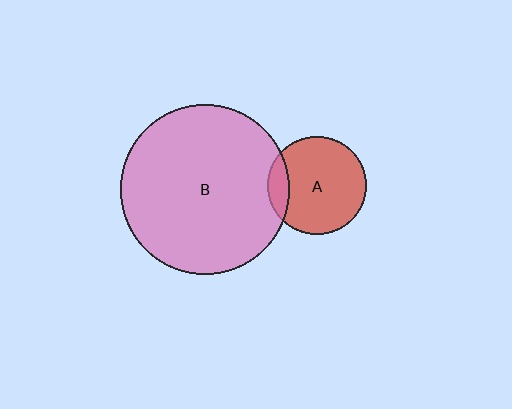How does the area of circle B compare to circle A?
Approximately 3.0 times.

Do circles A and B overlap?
Yes.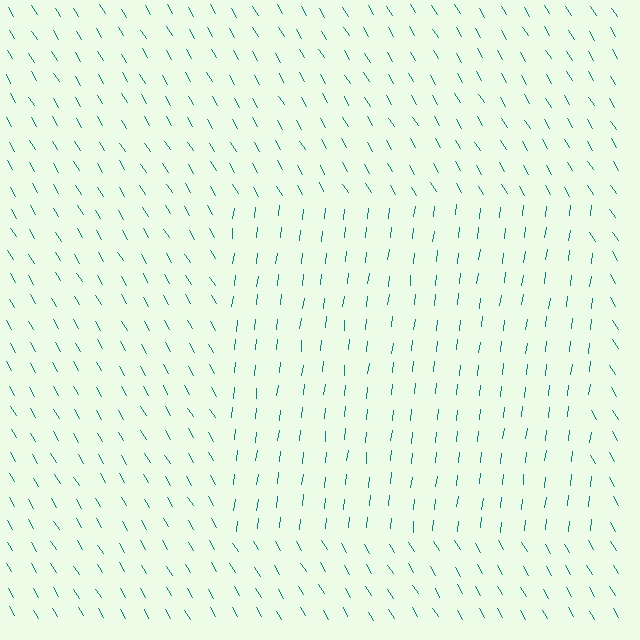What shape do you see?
I see a rectangle.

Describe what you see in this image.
The image is filled with small teal line segments. A rectangle region in the image has lines oriented differently from the surrounding lines, creating a visible texture boundary.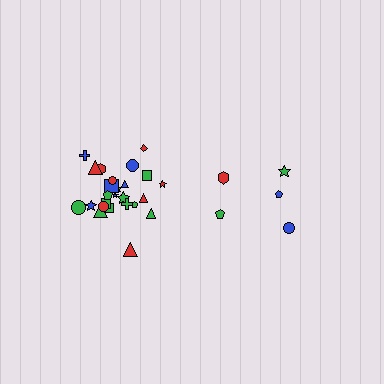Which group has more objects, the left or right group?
The left group.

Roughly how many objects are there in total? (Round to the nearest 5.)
Roughly 30 objects in total.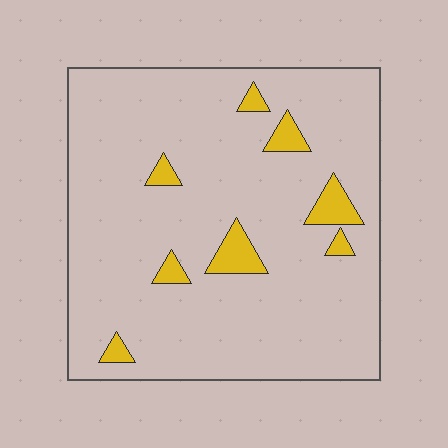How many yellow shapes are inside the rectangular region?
8.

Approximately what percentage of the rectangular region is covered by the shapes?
Approximately 10%.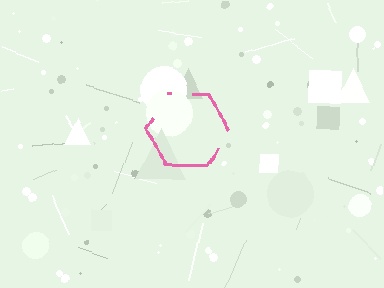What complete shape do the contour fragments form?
The contour fragments form a hexagon.